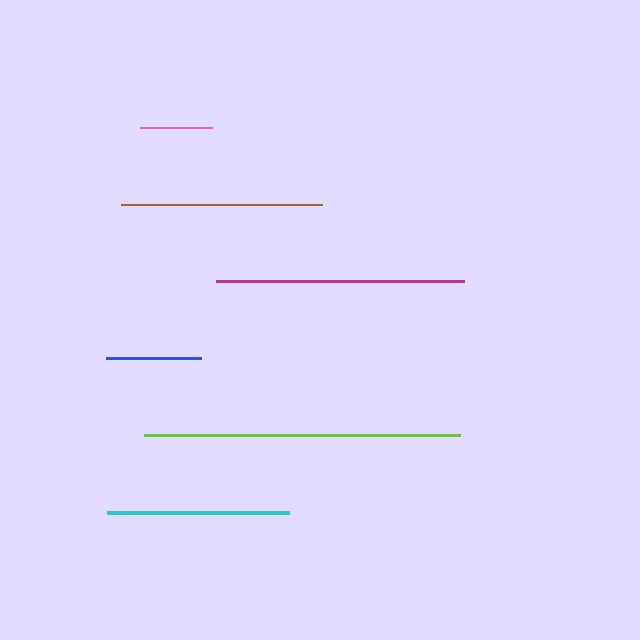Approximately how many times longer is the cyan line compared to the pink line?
The cyan line is approximately 2.5 times the length of the pink line.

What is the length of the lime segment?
The lime segment is approximately 316 pixels long.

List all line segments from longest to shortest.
From longest to shortest: lime, magenta, brown, cyan, blue, pink.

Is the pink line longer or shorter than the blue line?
The blue line is longer than the pink line.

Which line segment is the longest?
The lime line is the longest at approximately 316 pixels.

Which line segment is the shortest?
The pink line is the shortest at approximately 72 pixels.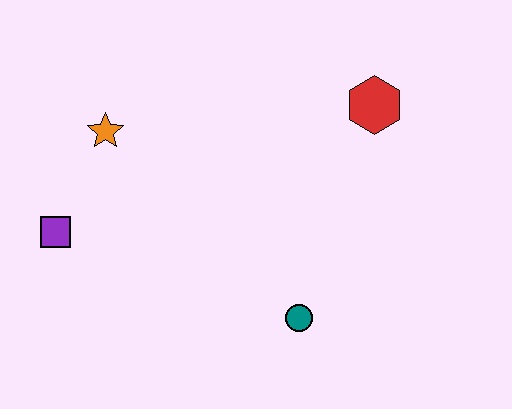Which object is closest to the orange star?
The purple square is closest to the orange star.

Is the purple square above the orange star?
No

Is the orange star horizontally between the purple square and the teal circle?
Yes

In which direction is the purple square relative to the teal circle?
The purple square is to the left of the teal circle.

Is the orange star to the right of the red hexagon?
No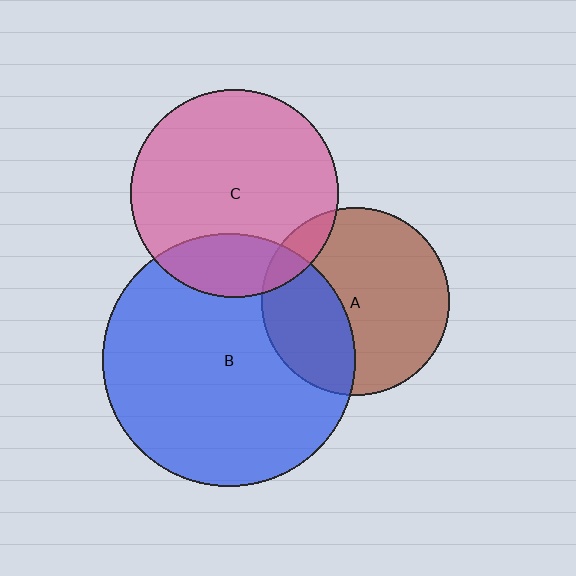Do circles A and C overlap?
Yes.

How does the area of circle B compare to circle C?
Approximately 1.5 times.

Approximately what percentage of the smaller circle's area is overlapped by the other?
Approximately 10%.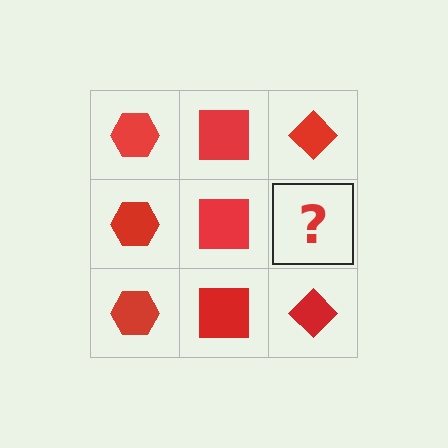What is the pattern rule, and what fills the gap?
The rule is that each column has a consistent shape. The gap should be filled with a red diamond.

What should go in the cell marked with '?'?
The missing cell should contain a red diamond.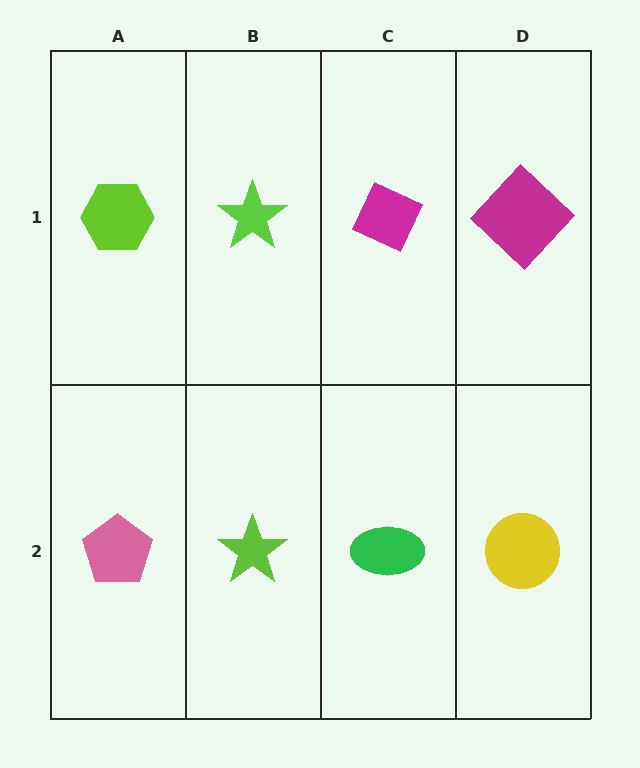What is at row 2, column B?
A lime star.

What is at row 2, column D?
A yellow circle.